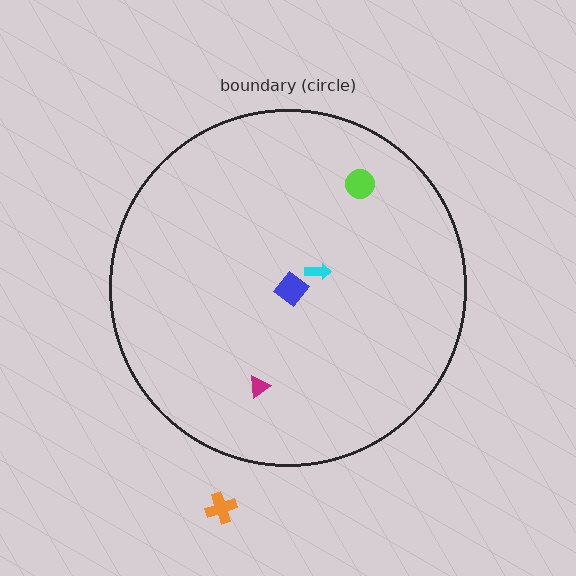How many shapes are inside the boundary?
4 inside, 1 outside.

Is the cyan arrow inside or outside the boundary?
Inside.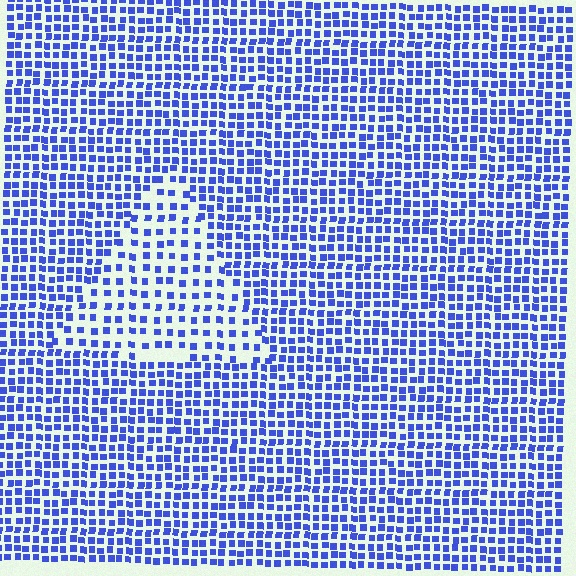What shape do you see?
I see a triangle.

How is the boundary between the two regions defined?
The boundary is defined by a change in element density (approximately 1.8x ratio). All elements are the same color, size, and shape.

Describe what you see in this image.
The image contains small blue elements arranged at two different densities. A triangle-shaped region is visible where the elements are less densely packed than the surrounding area.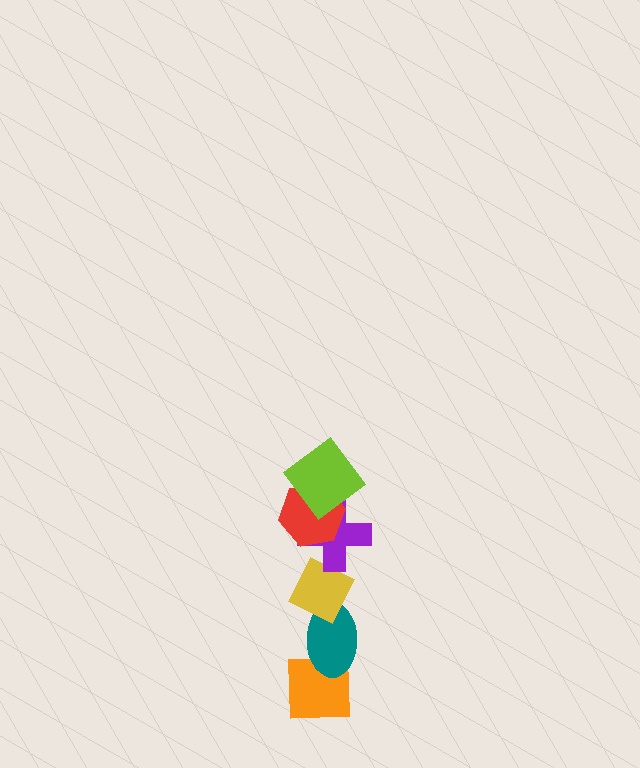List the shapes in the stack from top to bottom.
From top to bottom: the lime diamond, the red hexagon, the purple cross, the yellow diamond, the teal ellipse, the orange square.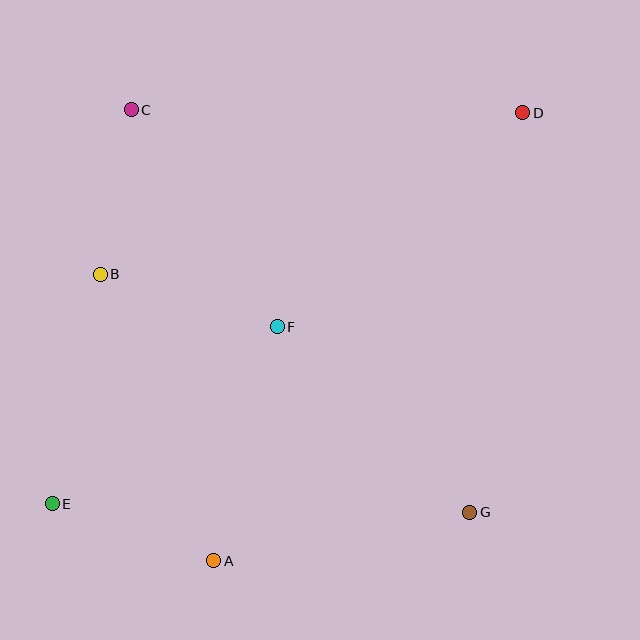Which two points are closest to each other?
Points B and C are closest to each other.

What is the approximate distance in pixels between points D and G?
The distance between D and G is approximately 403 pixels.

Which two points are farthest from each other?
Points D and E are farthest from each other.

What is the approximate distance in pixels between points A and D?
The distance between A and D is approximately 544 pixels.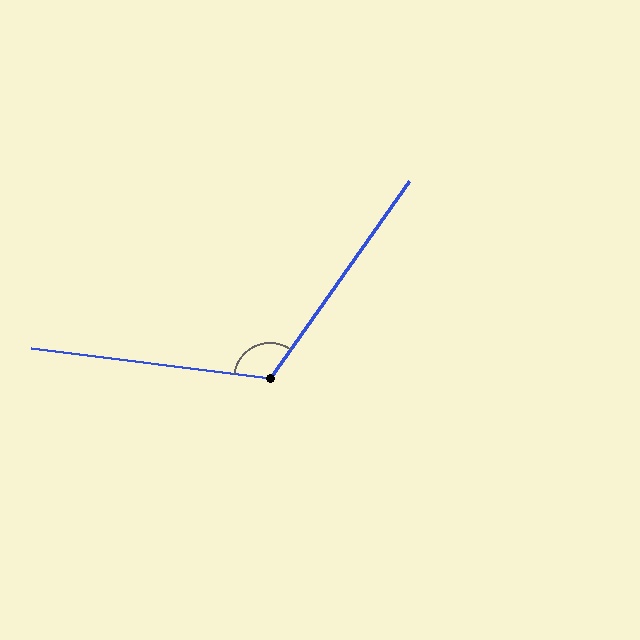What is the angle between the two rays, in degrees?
Approximately 118 degrees.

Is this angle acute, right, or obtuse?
It is obtuse.